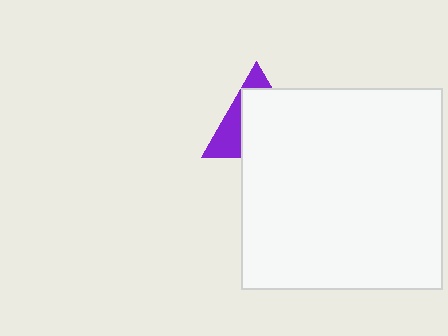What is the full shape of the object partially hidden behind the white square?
The partially hidden object is a purple triangle.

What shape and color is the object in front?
The object in front is a white square.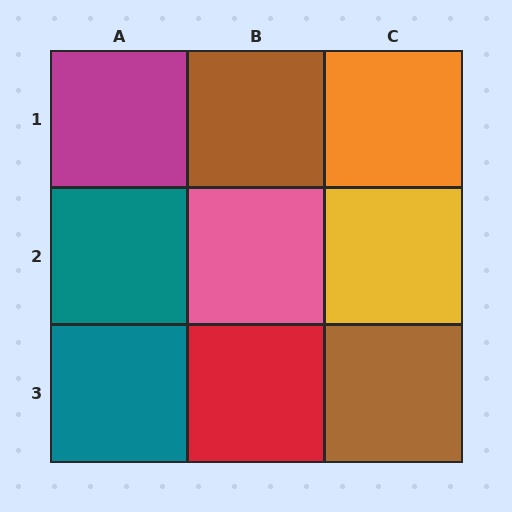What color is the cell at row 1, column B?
Brown.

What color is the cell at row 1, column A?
Magenta.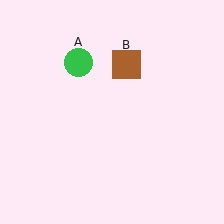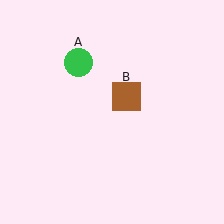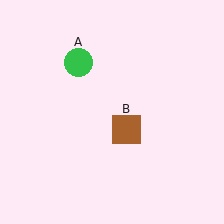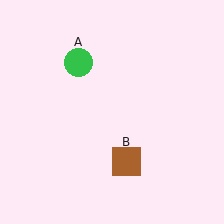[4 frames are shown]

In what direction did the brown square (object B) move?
The brown square (object B) moved down.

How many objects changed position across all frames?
1 object changed position: brown square (object B).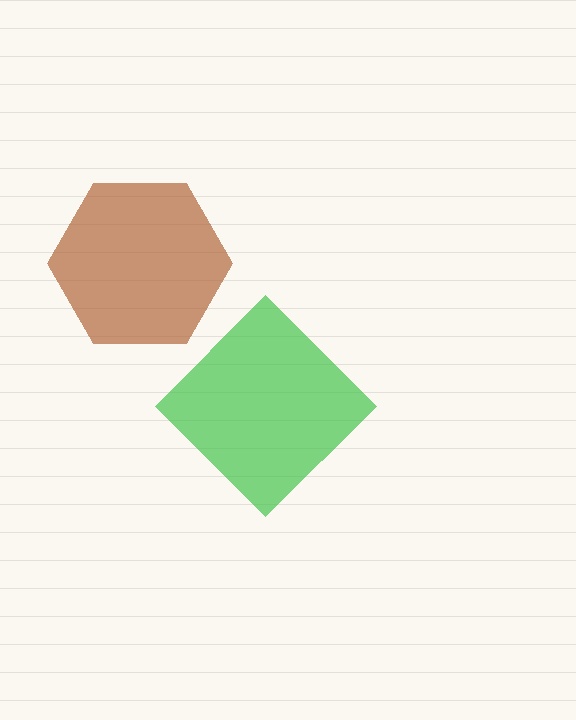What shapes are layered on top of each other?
The layered shapes are: a green diamond, a brown hexagon.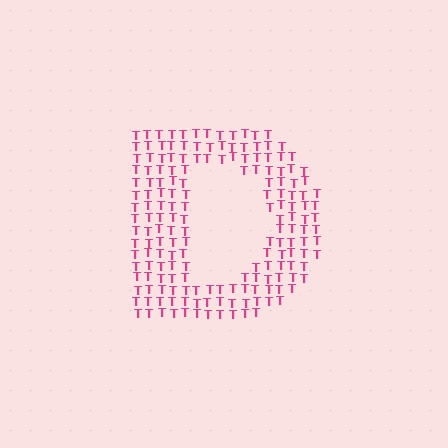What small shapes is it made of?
It is made of small letter T's.